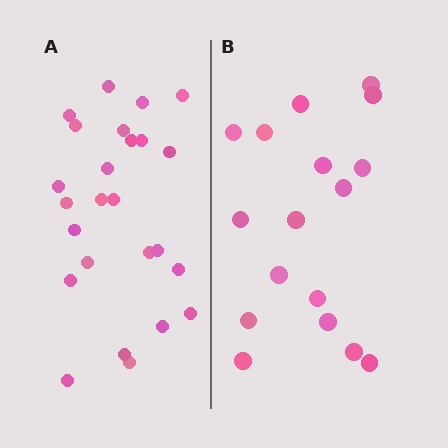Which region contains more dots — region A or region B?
Region A (the left region) has more dots.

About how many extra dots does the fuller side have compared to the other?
Region A has roughly 8 or so more dots than region B.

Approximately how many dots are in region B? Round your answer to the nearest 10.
About 20 dots. (The exact count is 17, which rounds to 20.)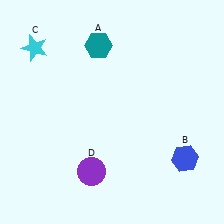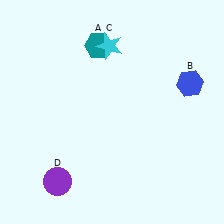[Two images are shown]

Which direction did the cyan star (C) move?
The cyan star (C) moved right.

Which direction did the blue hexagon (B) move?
The blue hexagon (B) moved up.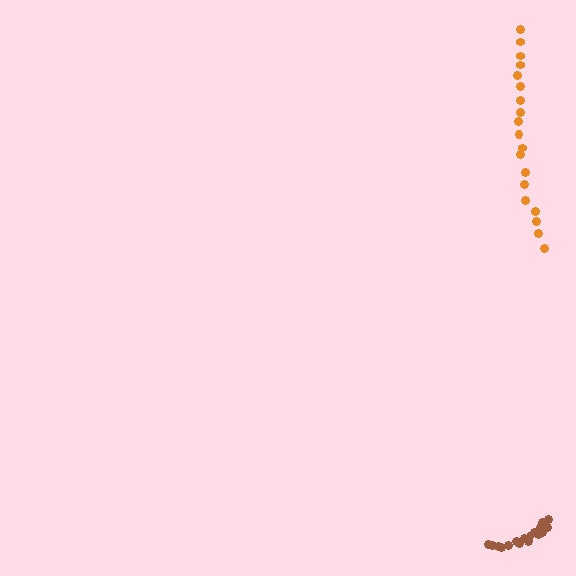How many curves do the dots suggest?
There are 2 distinct paths.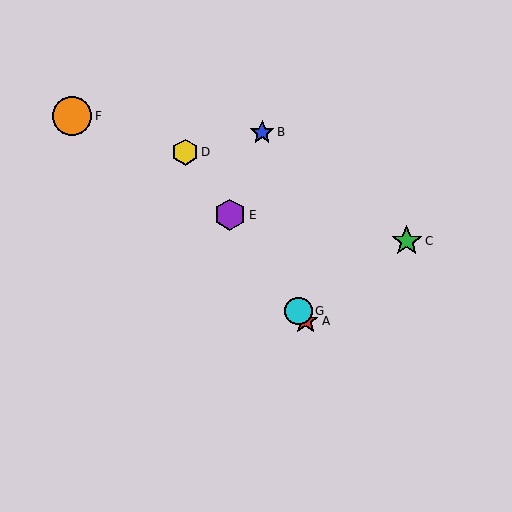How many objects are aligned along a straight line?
4 objects (A, D, E, G) are aligned along a straight line.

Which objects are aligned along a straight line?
Objects A, D, E, G are aligned along a straight line.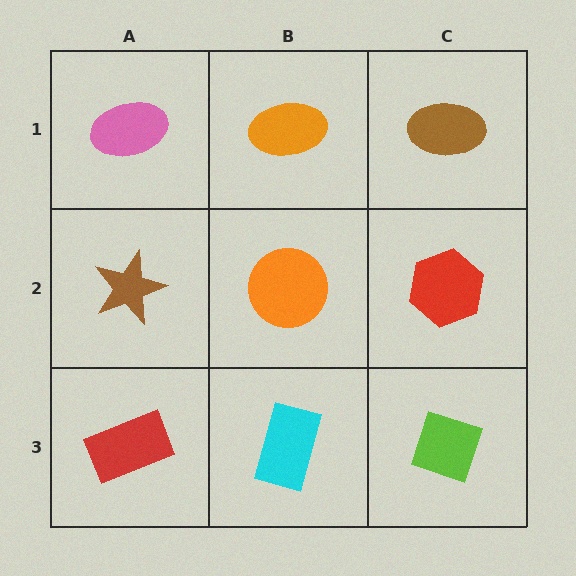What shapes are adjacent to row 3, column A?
A brown star (row 2, column A), a cyan rectangle (row 3, column B).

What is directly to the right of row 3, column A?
A cyan rectangle.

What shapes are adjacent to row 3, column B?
An orange circle (row 2, column B), a red rectangle (row 3, column A), a lime diamond (row 3, column C).